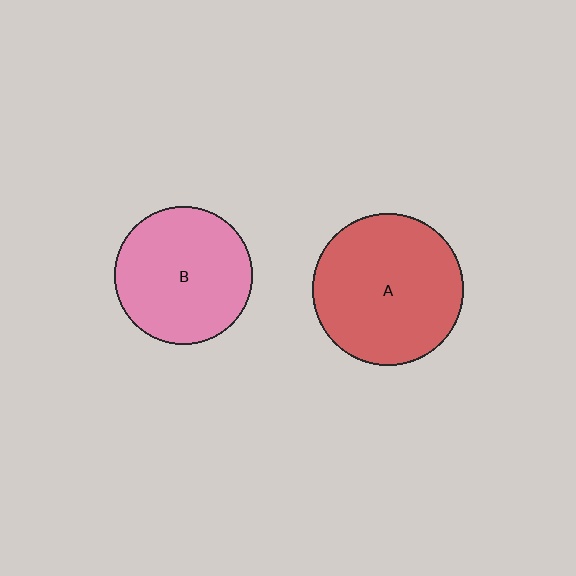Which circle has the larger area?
Circle A (red).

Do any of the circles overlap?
No, none of the circles overlap.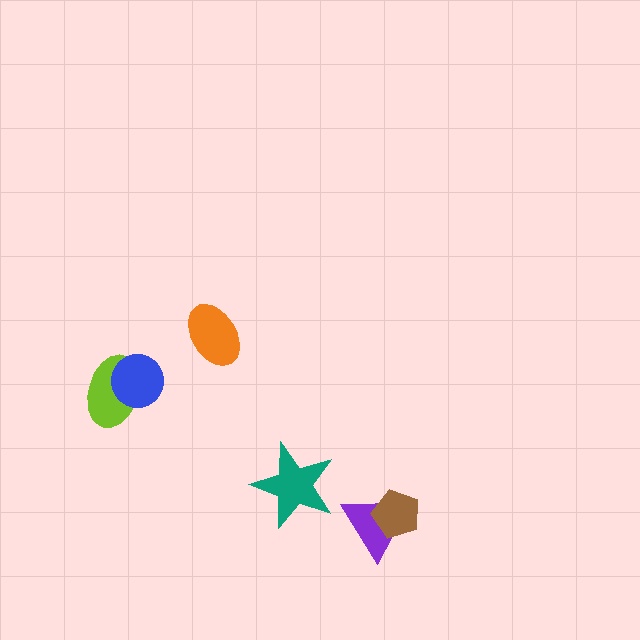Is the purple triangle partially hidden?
Yes, it is partially covered by another shape.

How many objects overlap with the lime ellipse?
1 object overlaps with the lime ellipse.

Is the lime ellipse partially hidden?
Yes, it is partially covered by another shape.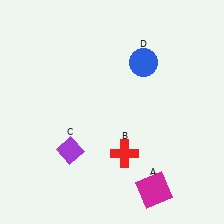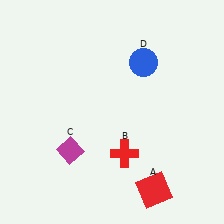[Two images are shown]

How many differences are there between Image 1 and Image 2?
There are 2 differences between the two images.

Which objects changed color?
A changed from magenta to red. C changed from purple to magenta.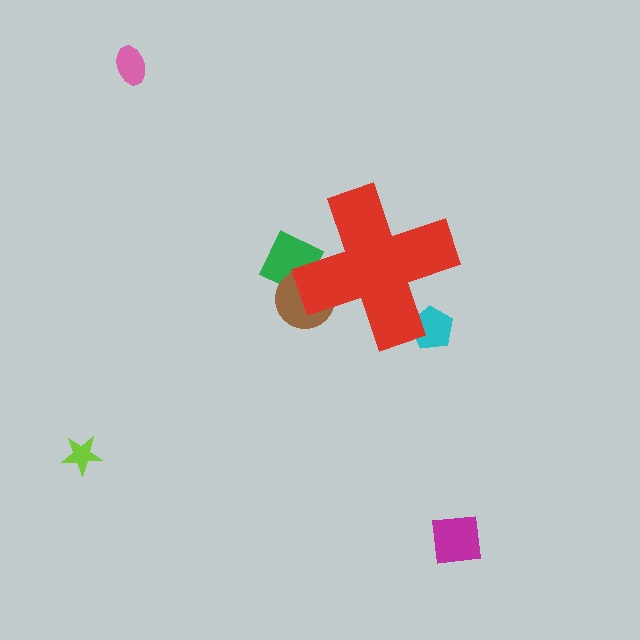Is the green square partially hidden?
Yes, the green square is partially hidden behind the red cross.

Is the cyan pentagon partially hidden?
Yes, the cyan pentagon is partially hidden behind the red cross.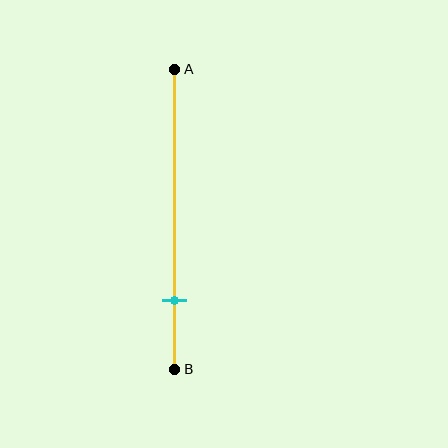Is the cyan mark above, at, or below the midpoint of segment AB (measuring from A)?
The cyan mark is below the midpoint of segment AB.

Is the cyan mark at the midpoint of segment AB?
No, the mark is at about 75% from A, not at the 50% midpoint.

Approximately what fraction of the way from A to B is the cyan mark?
The cyan mark is approximately 75% of the way from A to B.